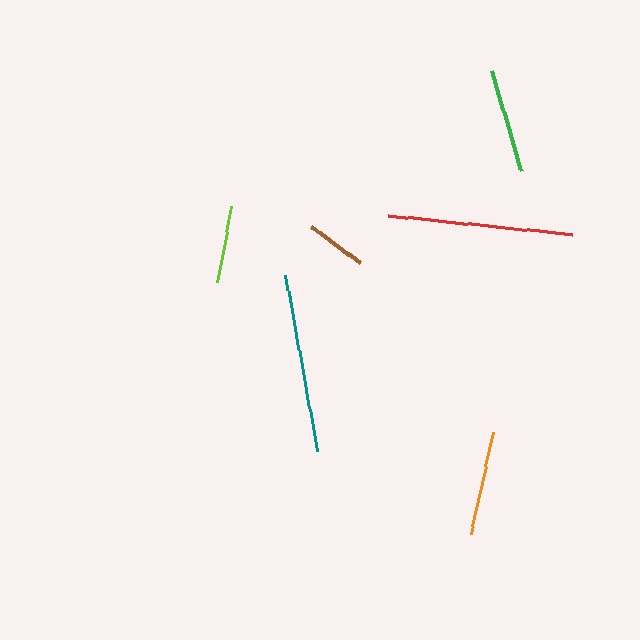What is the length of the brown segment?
The brown segment is approximately 61 pixels long.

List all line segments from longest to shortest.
From longest to shortest: red, teal, orange, green, lime, brown.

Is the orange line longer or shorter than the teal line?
The teal line is longer than the orange line.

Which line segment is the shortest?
The brown line is the shortest at approximately 61 pixels.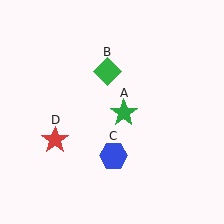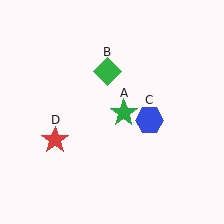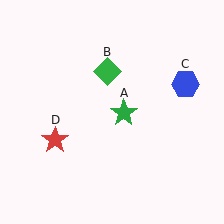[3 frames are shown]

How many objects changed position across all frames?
1 object changed position: blue hexagon (object C).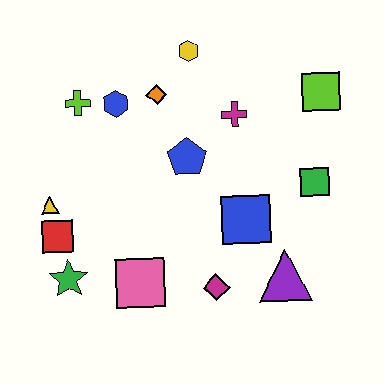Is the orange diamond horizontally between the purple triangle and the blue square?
No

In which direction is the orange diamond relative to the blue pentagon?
The orange diamond is above the blue pentagon.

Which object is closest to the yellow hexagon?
The orange diamond is closest to the yellow hexagon.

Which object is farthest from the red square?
The lime square is farthest from the red square.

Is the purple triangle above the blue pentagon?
No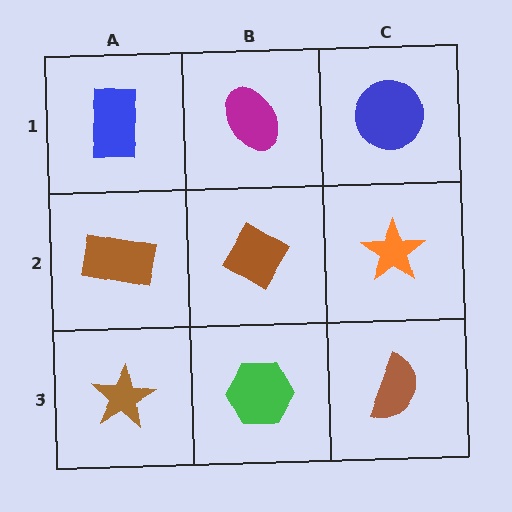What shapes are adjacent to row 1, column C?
An orange star (row 2, column C), a magenta ellipse (row 1, column B).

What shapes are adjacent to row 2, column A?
A blue rectangle (row 1, column A), a brown star (row 3, column A), a brown diamond (row 2, column B).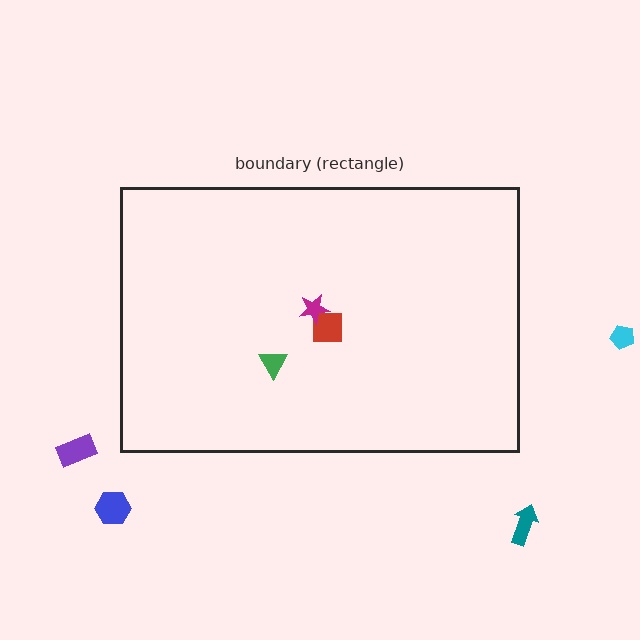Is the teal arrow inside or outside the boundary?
Outside.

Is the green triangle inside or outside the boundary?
Inside.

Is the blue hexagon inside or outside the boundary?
Outside.